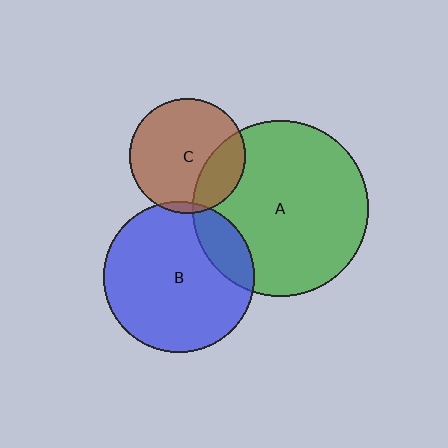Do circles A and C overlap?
Yes.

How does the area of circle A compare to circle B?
Approximately 1.3 times.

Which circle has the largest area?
Circle A (green).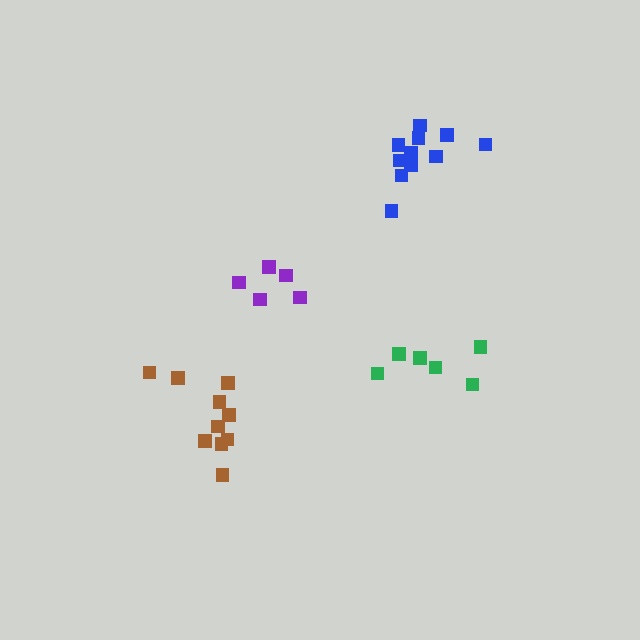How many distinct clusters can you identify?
There are 4 distinct clusters.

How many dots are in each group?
Group 1: 11 dots, Group 2: 10 dots, Group 3: 6 dots, Group 4: 5 dots (32 total).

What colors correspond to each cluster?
The clusters are colored: blue, brown, green, purple.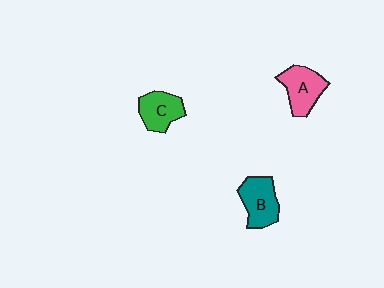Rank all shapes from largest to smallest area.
From largest to smallest: A (pink), B (teal), C (green).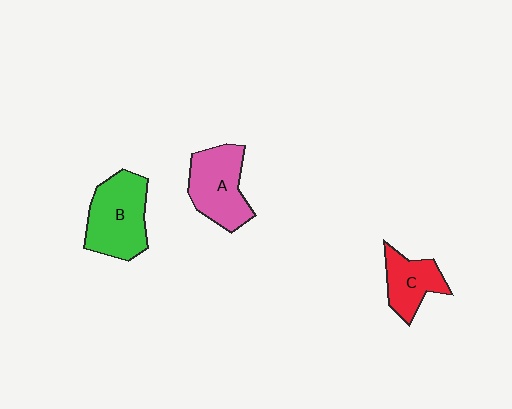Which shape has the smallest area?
Shape C (red).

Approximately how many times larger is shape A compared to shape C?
Approximately 1.4 times.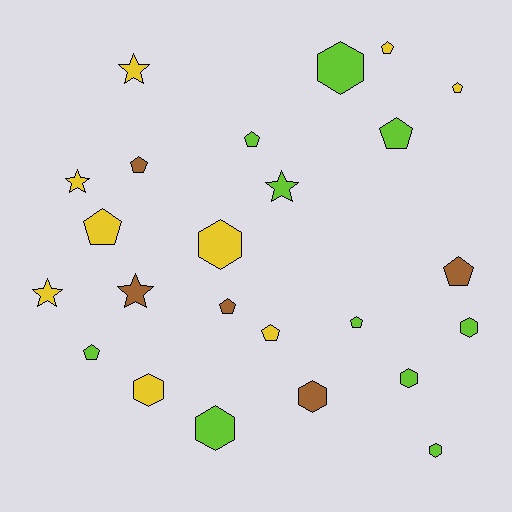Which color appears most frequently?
Lime, with 10 objects.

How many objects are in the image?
There are 24 objects.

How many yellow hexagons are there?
There are 2 yellow hexagons.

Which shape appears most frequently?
Pentagon, with 11 objects.